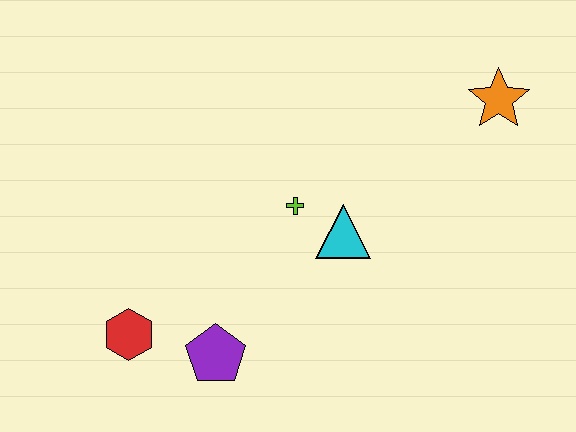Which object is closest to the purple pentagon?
The red hexagon is closest to the purple pentagon.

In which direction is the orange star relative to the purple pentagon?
The orange star is to the right of the purple pentagon.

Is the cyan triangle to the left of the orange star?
Yes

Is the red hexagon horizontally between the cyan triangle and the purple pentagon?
No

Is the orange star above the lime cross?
Yes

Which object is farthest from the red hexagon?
The orange star is farthest from the red hexagon.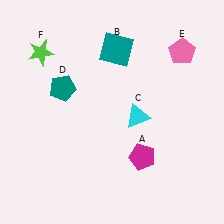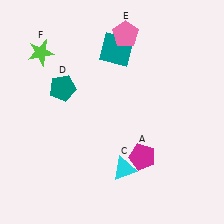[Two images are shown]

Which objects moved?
The objects that moved are: the cyan triangle (C), the pink pentagon (E).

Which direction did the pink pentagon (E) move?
The pink pentagon (E) moved left.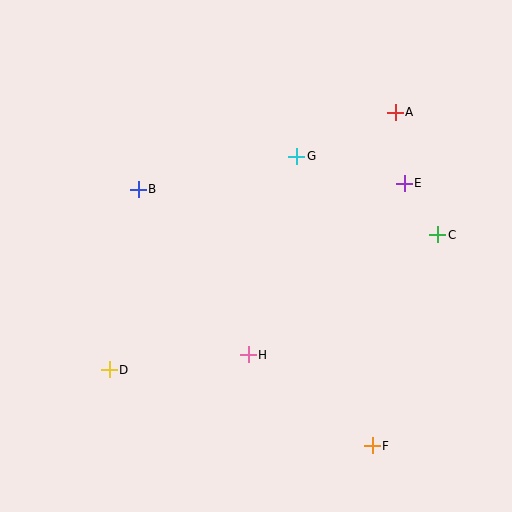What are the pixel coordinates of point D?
Point D is at (109, 370).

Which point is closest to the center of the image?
Point H at (248, 355) is closest to the center.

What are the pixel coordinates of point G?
Point G is at (297, 156).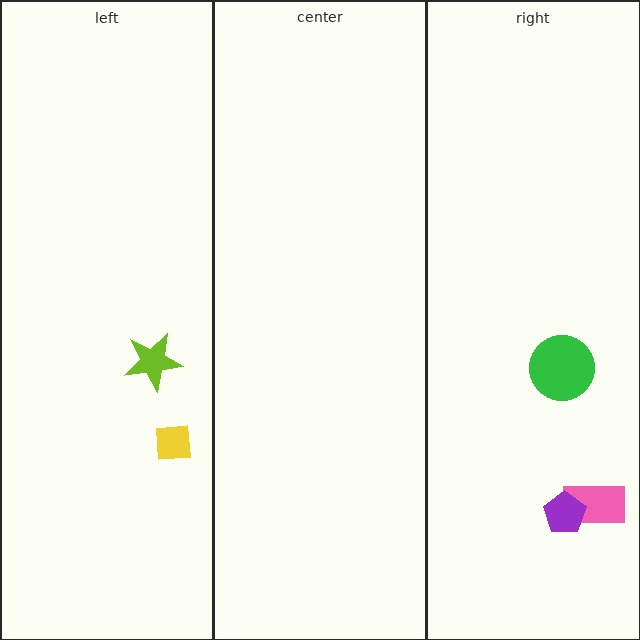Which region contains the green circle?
The right region.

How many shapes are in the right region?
3.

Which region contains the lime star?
The left region.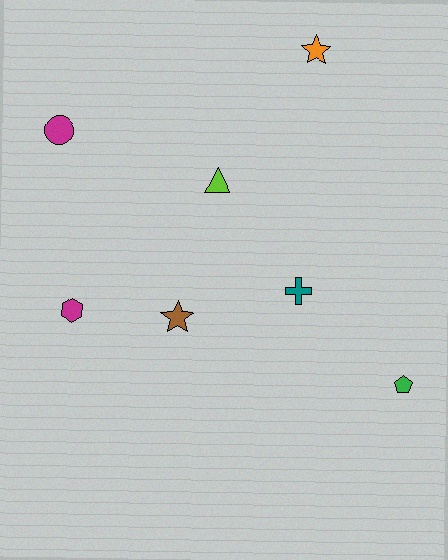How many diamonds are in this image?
There are no diamonds.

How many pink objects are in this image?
There are no pink objects.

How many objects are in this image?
There are 7 objects.